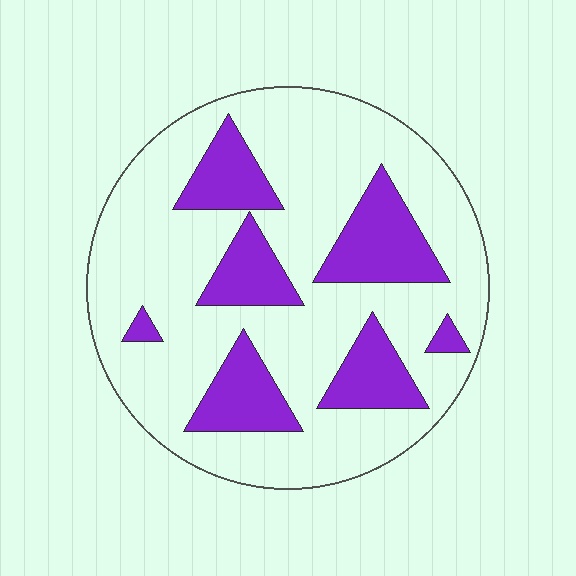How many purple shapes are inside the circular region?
7.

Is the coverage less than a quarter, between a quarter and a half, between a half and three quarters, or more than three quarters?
Between a quarter and a half.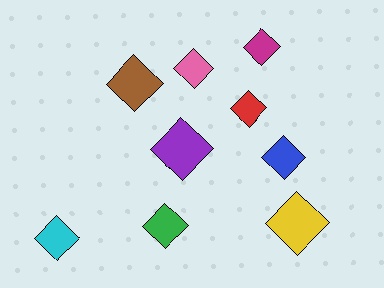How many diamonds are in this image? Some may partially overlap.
There are 9 diamonds.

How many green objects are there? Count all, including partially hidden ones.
There is 1 green object.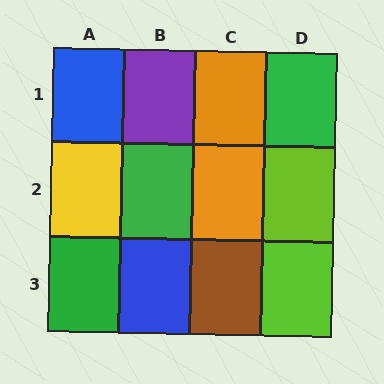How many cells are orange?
2 cells are orange.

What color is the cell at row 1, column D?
Green.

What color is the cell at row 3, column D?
Lime.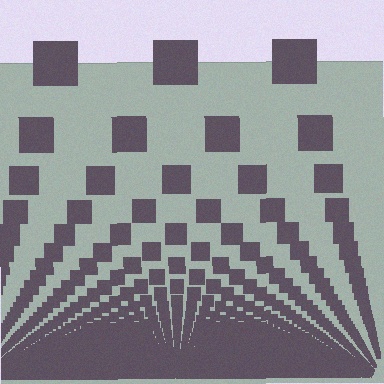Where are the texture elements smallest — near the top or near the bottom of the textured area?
Near the bottom.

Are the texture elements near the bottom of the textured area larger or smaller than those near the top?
Smaller. The gradient is inverted — elements near the bottom are smaller and denser.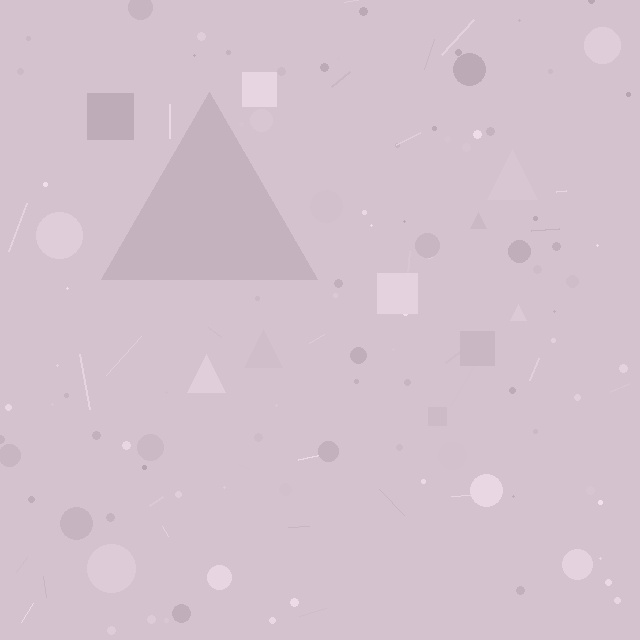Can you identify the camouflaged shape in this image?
The camouflaged shape is a triangle.